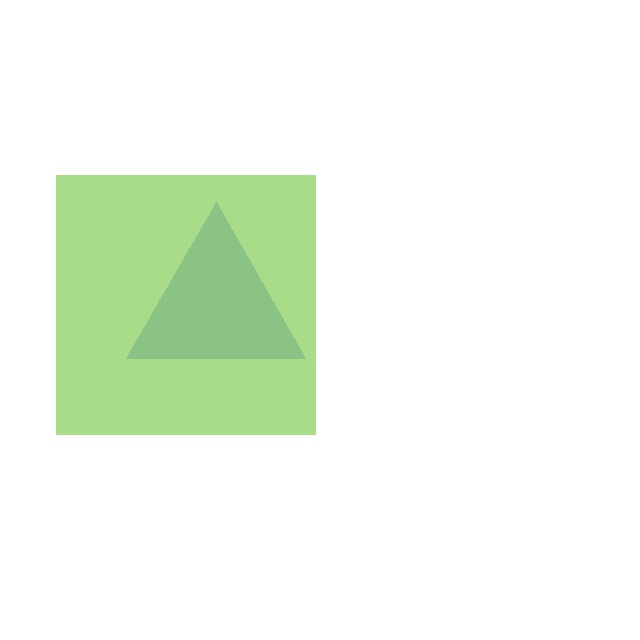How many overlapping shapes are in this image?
There are 2 overlapping shapes in the image.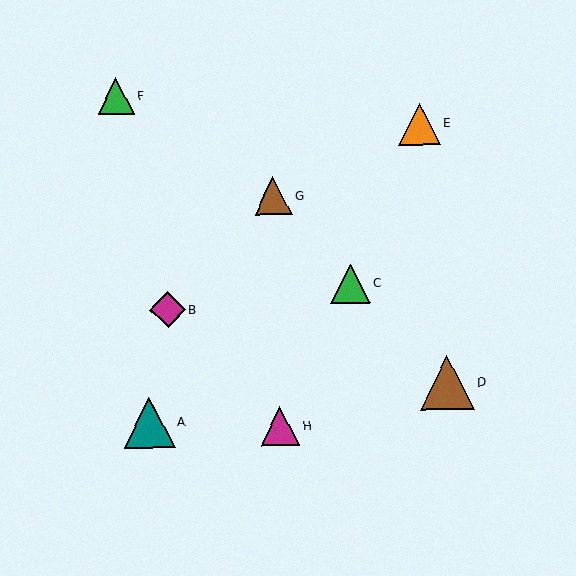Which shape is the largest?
The brown triangle (labeled D) is the largest.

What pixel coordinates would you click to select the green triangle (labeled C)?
Click at (350, 284) to select the green triangle C.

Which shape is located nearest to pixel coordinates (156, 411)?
The teal triangle (labeled A) at (149, 422) is nearest to that location.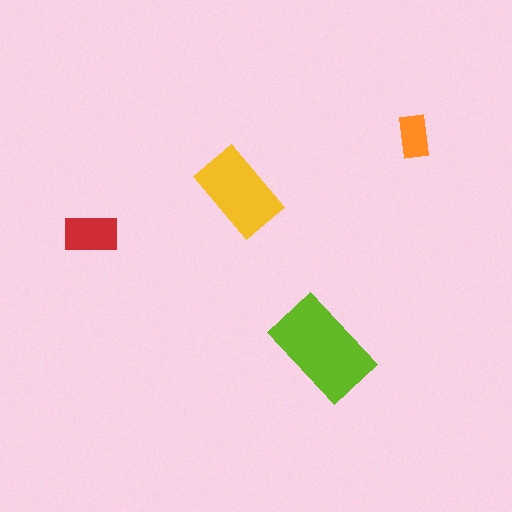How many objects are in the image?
There are 4 objects in the image.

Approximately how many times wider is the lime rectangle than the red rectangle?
About 2 times wider.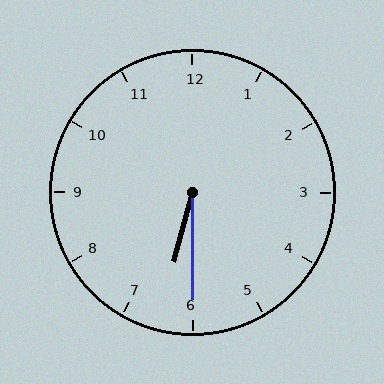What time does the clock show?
6:30.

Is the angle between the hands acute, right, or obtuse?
It is acute.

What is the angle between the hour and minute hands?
Approximately 15 degrees.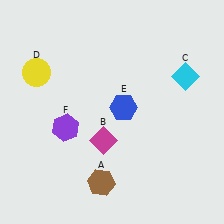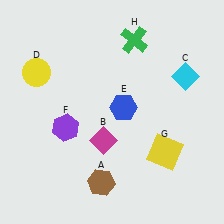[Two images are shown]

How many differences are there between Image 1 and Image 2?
There are 2 differences between the two images.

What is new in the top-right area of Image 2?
A green cross (H) was added in the top-right area of Image 2.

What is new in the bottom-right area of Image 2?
A yellow square (G) was added in the bottom-right area of Image 2.